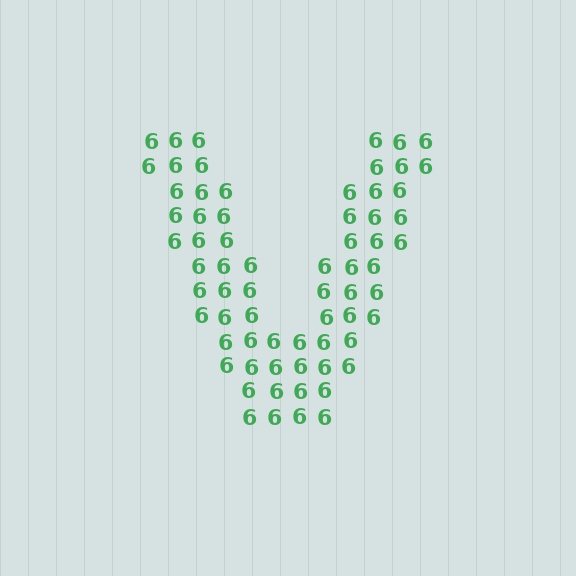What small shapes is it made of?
It is made of small digit 6's.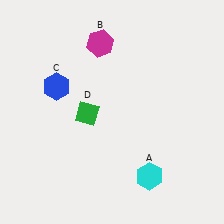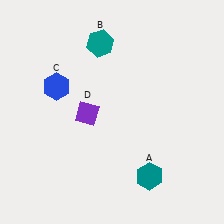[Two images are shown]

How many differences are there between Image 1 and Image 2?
There are 3 differences between the two images.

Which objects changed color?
A changed from cyan to teal. B changed from magenta to teal. D changed from green to purple.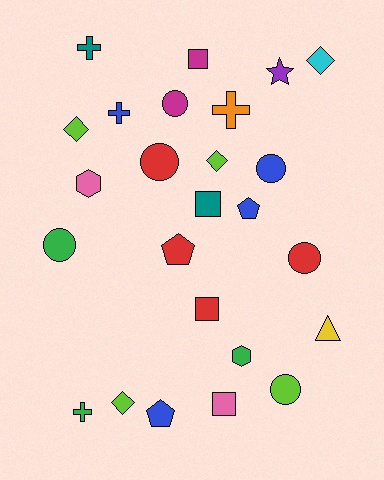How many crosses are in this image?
There are 4 crosses.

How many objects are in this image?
There are 25 objects.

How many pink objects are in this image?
There are 2 pink objects.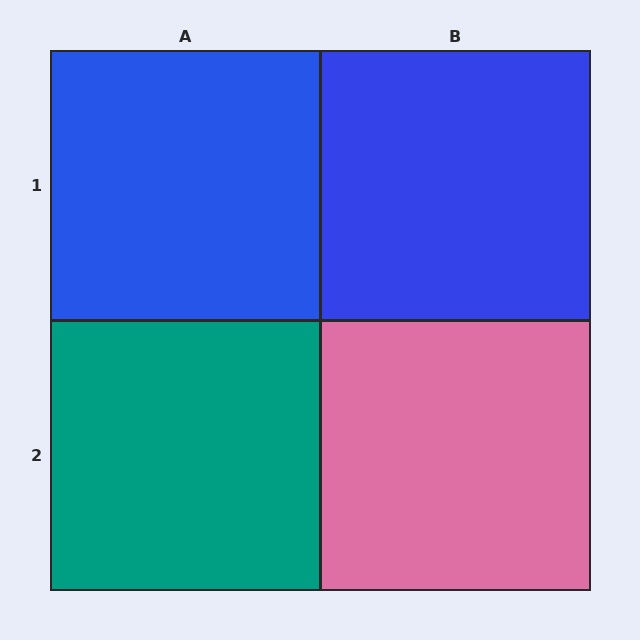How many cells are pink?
1 cell is pink.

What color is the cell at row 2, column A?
Teal.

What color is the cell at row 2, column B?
Pink.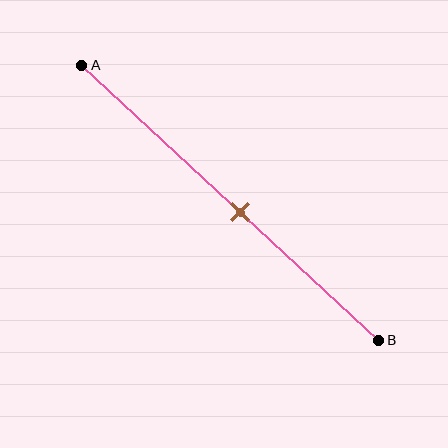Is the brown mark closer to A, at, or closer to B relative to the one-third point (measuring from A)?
The brown mark is closer to point B than the one-third point of segment AB.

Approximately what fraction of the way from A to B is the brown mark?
The brown mark is approximately 55% of the way from A to B.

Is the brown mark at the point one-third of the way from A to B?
No, the mark is at about 55% from A, not at the 33% one-third point.